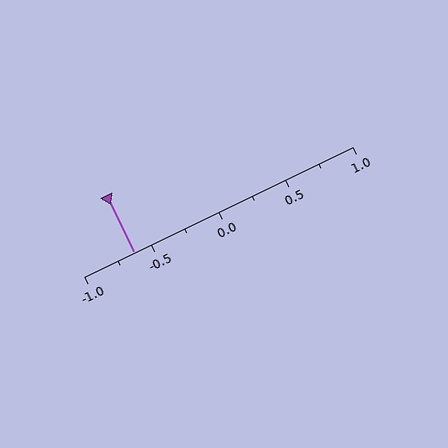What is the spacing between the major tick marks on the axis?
The major ticks are spaced 0.5 apart.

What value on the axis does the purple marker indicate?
The marker indicates approximately -0.62.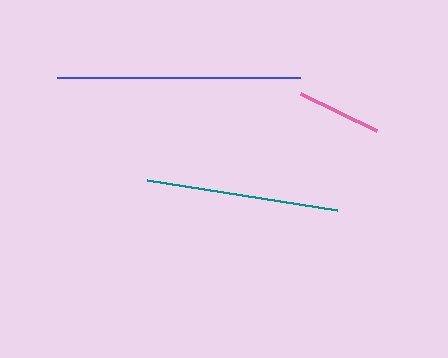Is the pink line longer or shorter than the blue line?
The blue line is longer than the pink line.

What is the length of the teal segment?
The teal segment is approximately 192 pixels long.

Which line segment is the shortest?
The pink line is the shortest at approximately 84 pixels.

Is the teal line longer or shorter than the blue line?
The blue line is longer than the teal line.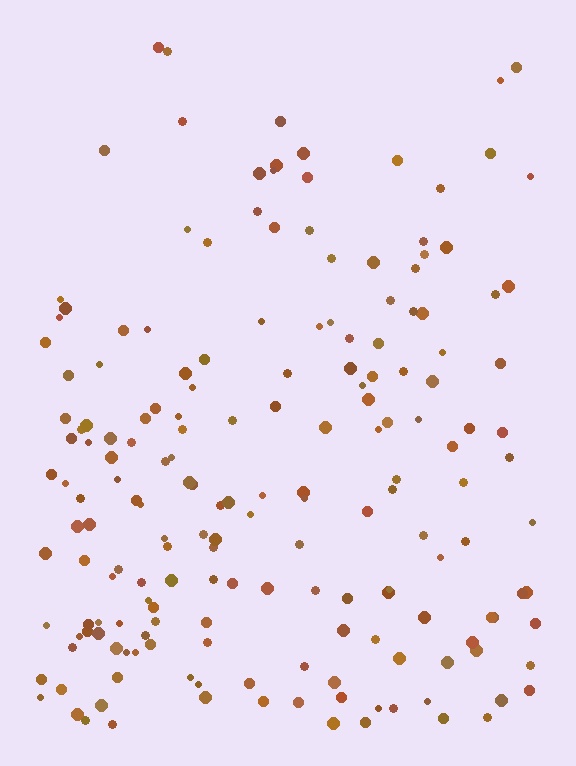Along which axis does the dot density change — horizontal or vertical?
Vertical.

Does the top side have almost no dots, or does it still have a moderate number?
Still a moderate number, just noticeably fewer than the bottom.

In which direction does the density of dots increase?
From top to bottom, with the bottom side densest.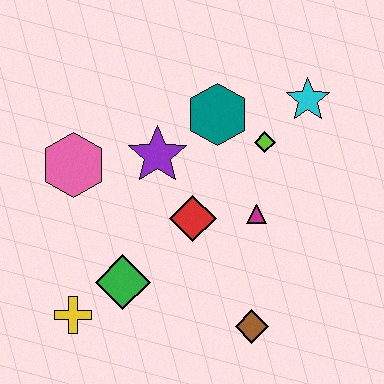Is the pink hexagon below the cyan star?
Yes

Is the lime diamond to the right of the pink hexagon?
Yes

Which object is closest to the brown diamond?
The magenta triangle is closest to the brown diamond.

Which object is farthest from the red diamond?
The cyan star is farthest from the red diamond.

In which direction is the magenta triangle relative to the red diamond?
The magenta triangle is to the right of the red diamond.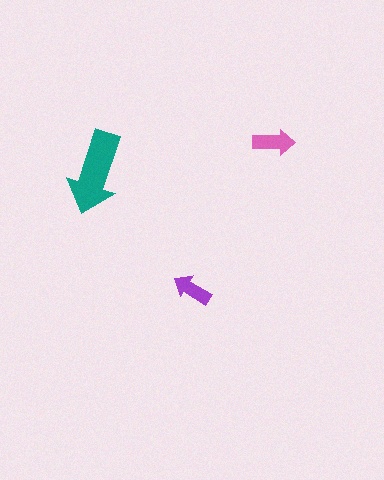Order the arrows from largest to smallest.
the teal one, the pink one, the purple one.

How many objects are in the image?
There are 3 objects in the image.